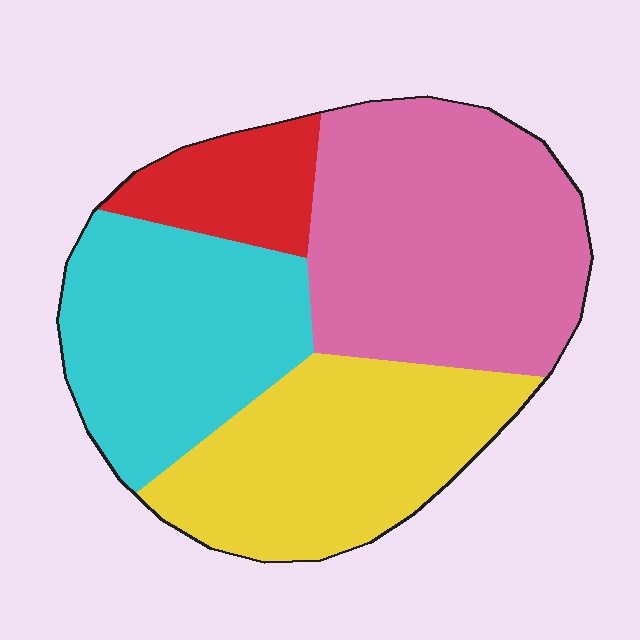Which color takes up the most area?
Pink, at roughly 35%.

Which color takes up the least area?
Red, at roughly 10%.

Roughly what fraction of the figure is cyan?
Cyan covers about 25% of the figure.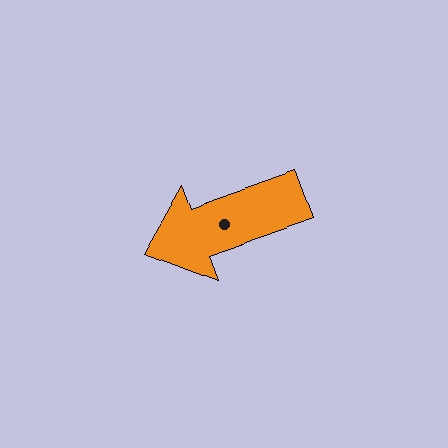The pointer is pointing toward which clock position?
Roughly 8 o'clock.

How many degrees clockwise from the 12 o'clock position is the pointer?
Approximately 250 degrees.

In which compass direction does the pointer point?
West.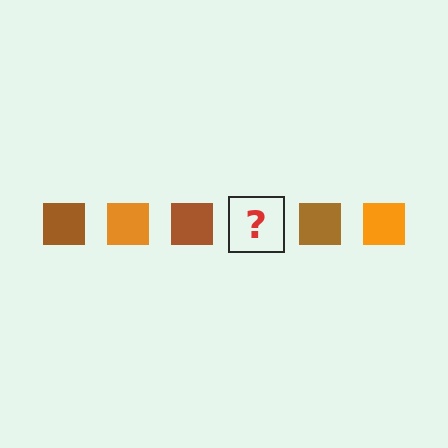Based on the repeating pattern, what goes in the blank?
The blank should be an orange square.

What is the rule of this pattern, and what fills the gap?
The rule is that the pattern cycles through brown, orange squares. The gap should be filled with an orange square.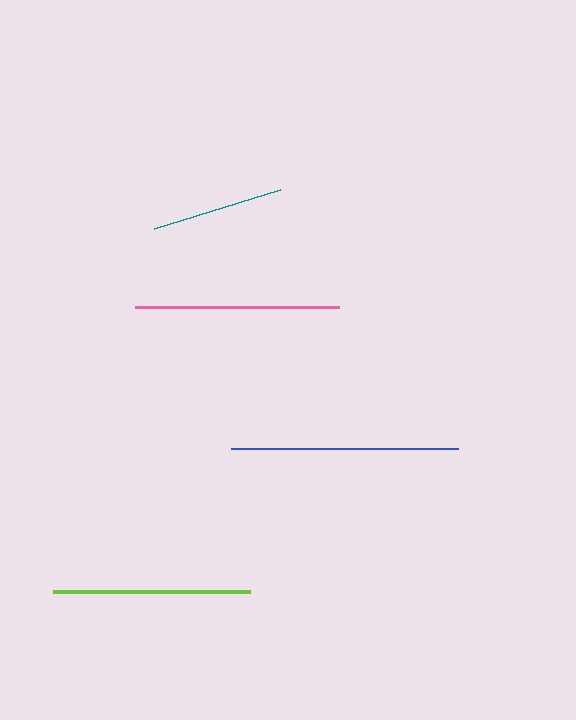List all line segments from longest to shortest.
From longest to shortest: blue, pink, lime, teal.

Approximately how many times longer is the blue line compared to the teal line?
The blue line is approximately 1.7 times the length of the teal line.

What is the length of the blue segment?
The blue segment is approximately 227 pixels long.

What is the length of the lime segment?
The lime segment is approximately 197 pixels long.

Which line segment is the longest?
The blue line is the longest at approximately 227 pixels.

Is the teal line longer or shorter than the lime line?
The lime line is longer than the teal line.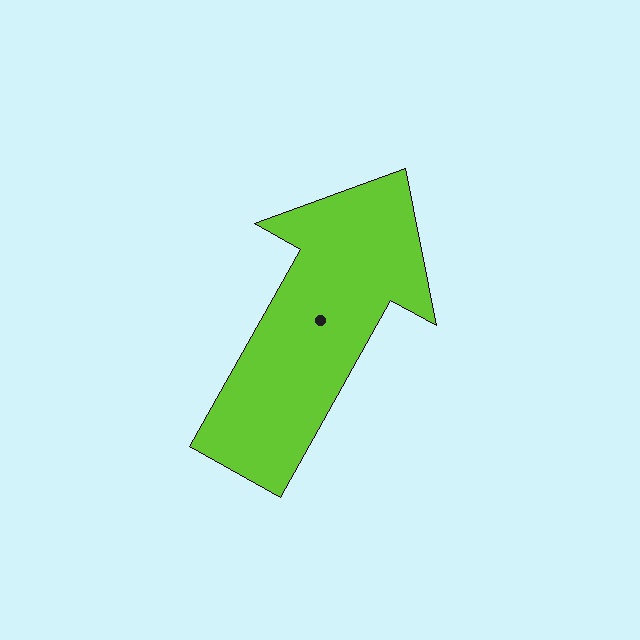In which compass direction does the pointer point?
Northeast.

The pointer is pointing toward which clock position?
Roughly 1 o'clock.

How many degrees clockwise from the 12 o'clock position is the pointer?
Approximately 29 degrees.